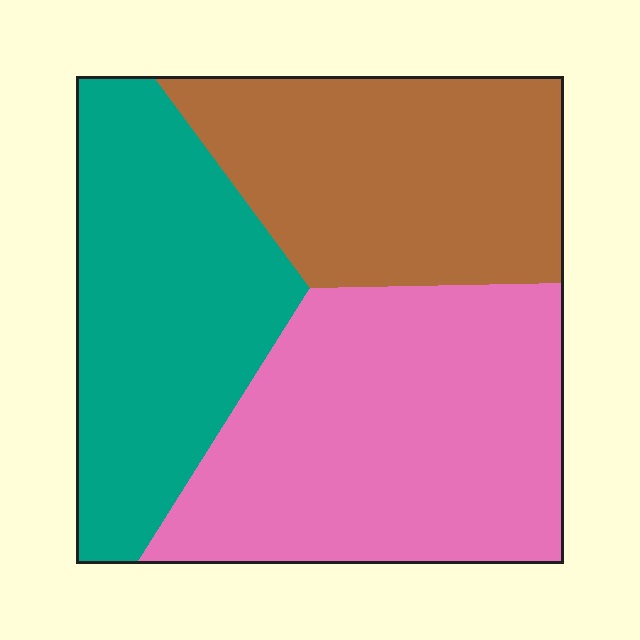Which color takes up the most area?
Pink, at roughly 40%.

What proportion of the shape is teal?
Teal takes up between a sixth and a third of the shape.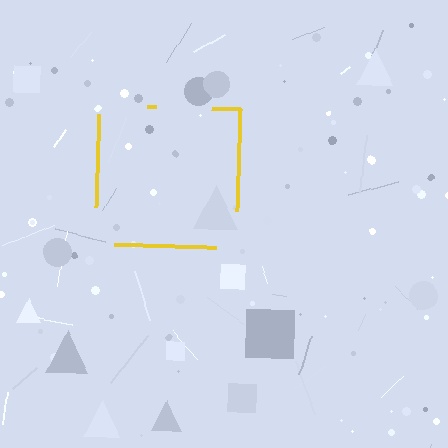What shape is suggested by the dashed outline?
The dashed outline suggests a square.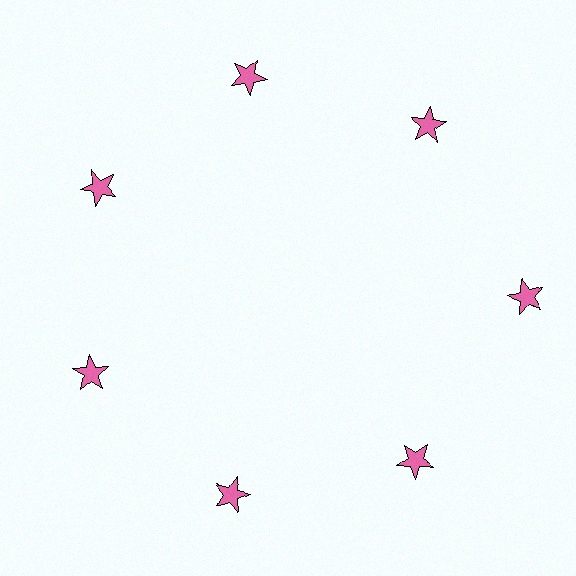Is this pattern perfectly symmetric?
No. The 7 pink stars are arranged in a ring, but one element near the 3 o'clock position is pushed outward from the center, breaking the 7-fold rotational symmetry.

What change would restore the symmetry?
The symmetry would be restored by moving it inward, back onto the ring so that all 7 stars sit at equal angles and equal distance from the center.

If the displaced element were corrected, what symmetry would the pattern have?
It would have 7-fold rotational symmetry — the pattern would map onto itself every 51 degrees.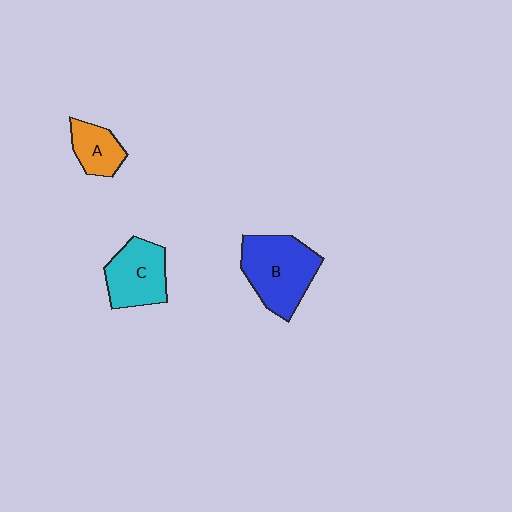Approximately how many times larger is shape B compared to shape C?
Approximately 1.3 times.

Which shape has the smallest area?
Shape A (orange).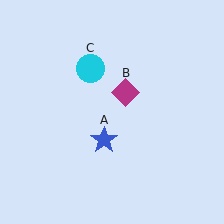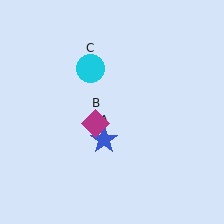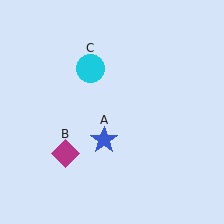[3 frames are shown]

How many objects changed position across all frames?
1 object changed position: magenta diamond (object B).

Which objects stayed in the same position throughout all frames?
Blue star (object A) and cyan circle (object C) remained stationary.